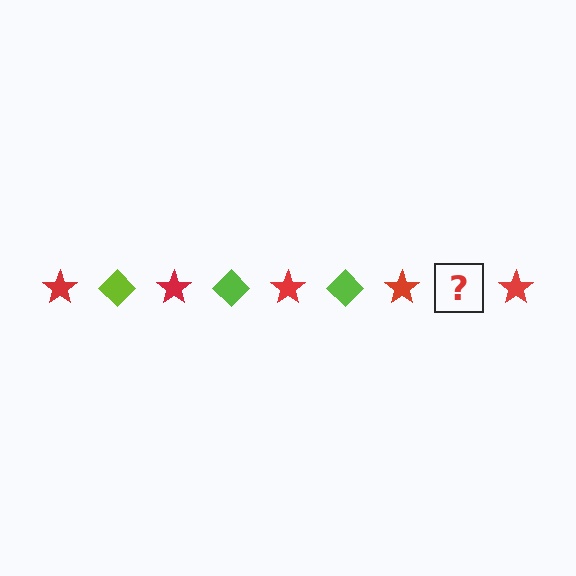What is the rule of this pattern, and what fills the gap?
The rule is that the pattern alternates between red star and lime diamond. The gap should be filled with a lime diamond.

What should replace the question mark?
The question mark should be replaced with a lime diamond.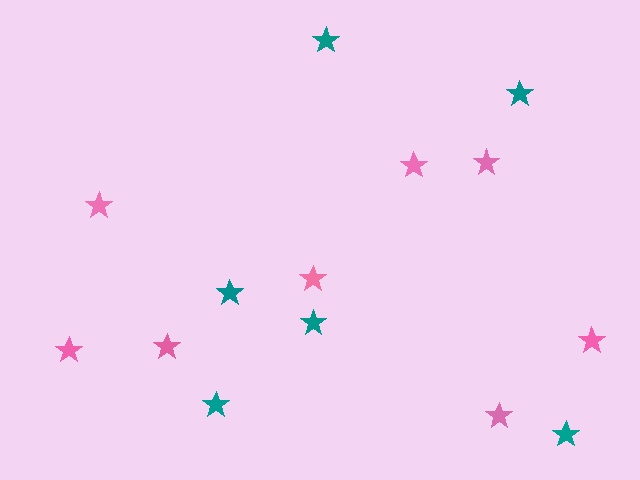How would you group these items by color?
There are 2 groups: one group of pink stars (8) and one group of teal stars (6).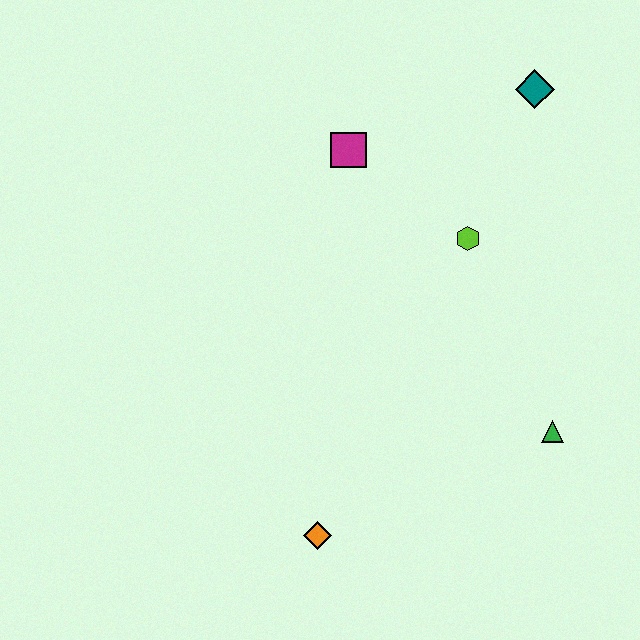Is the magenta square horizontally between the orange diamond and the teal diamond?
Yes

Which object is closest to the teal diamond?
The lime hexagon is closest to the teal diamond.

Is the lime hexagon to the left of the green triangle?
Yes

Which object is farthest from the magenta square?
The orange diamond is farthest from the magenta square.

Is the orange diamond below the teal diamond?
Yes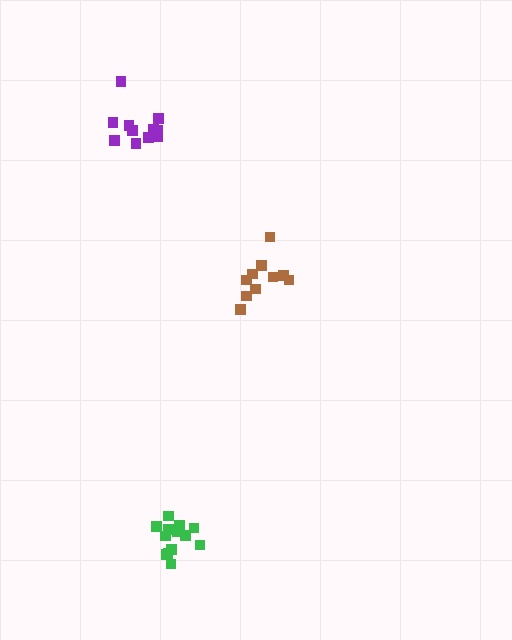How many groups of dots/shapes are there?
There are 3 groups.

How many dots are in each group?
Group 1: 10 dots, Group 2: 11 dots, Group 3: 13 dots (34 total).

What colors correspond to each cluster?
The clusters are colored: brown, purple, green.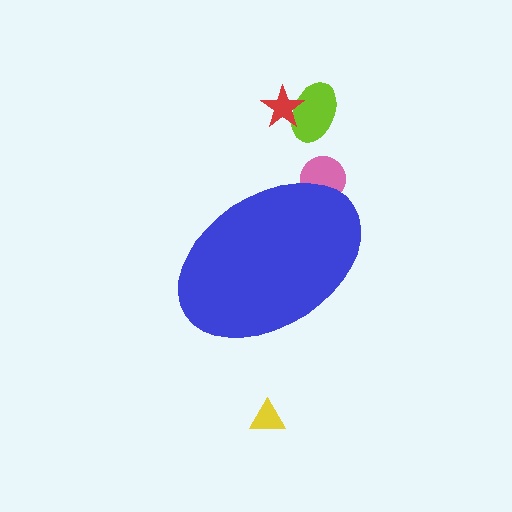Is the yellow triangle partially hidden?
No, the yellow triangle is fully visible.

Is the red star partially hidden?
No, the red star is fully visible.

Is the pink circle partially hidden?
Yes, the pink circle is partially hidden behind the blue ellipse.